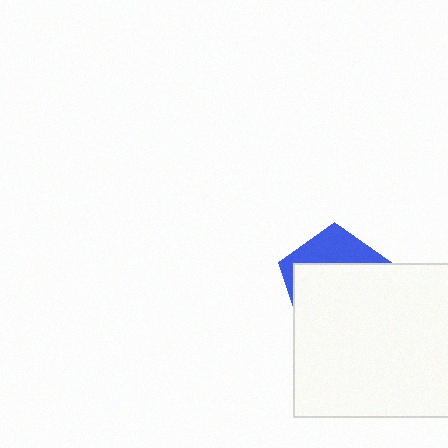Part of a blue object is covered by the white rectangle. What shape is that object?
It is a pentagon.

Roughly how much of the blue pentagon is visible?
A small part of it is visible (roughly 33%).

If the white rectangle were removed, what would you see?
You would see the complete blue pentagon.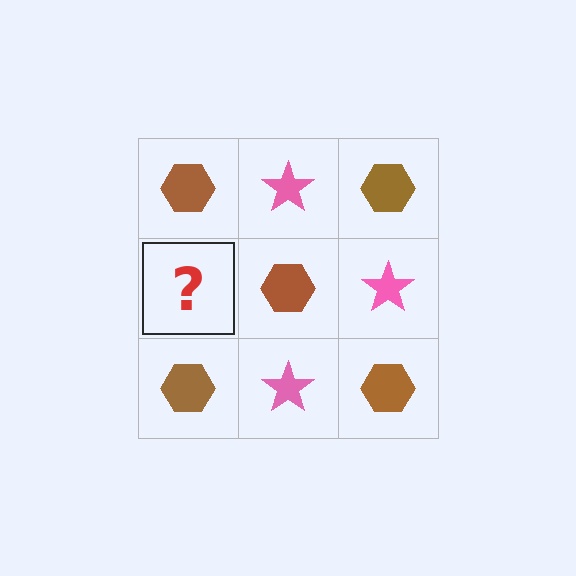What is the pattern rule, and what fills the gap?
The rule is that it alternates brown hexagon and pink star in a checkerboard pattern. The gap should be filled with a pink star.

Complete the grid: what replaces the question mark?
The question mark should be replaced with a pink star.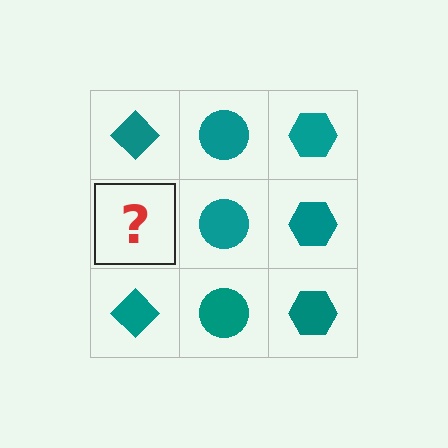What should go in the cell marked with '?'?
The missing cell should contain a teal diamond.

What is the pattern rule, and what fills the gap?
The rule is that each column has a consistent shape. The gap should be filled with a teal diamond.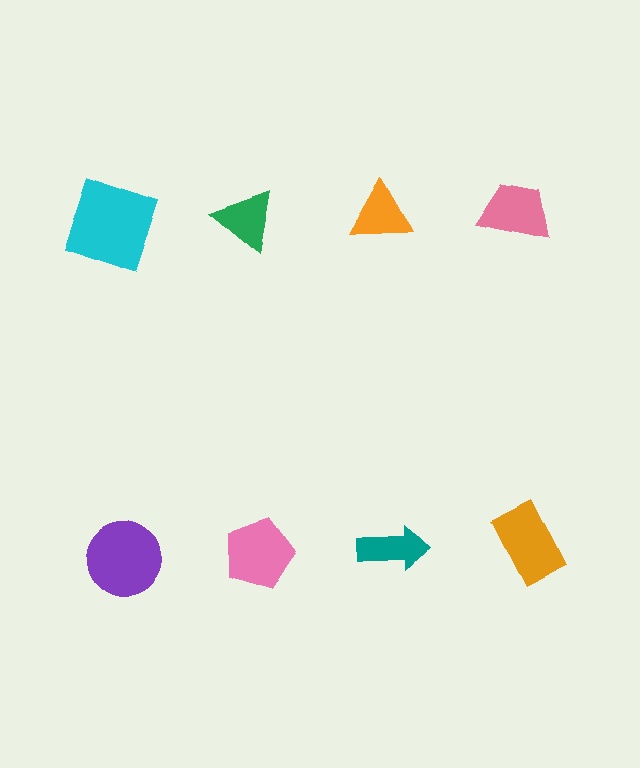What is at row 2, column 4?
An orange rectangle.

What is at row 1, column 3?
An orange triangle.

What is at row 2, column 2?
A pink pentagon.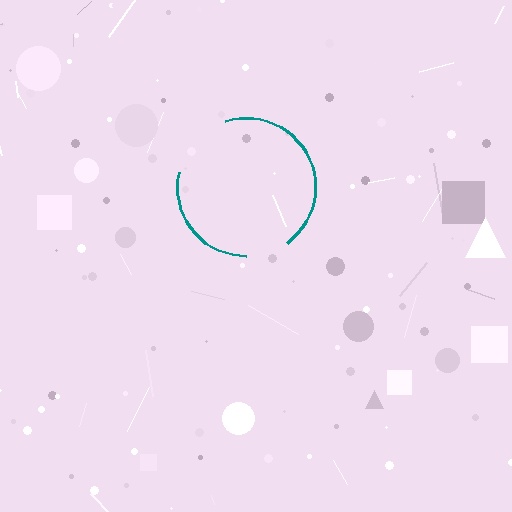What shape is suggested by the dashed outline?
The dashed outline suggests a circle.